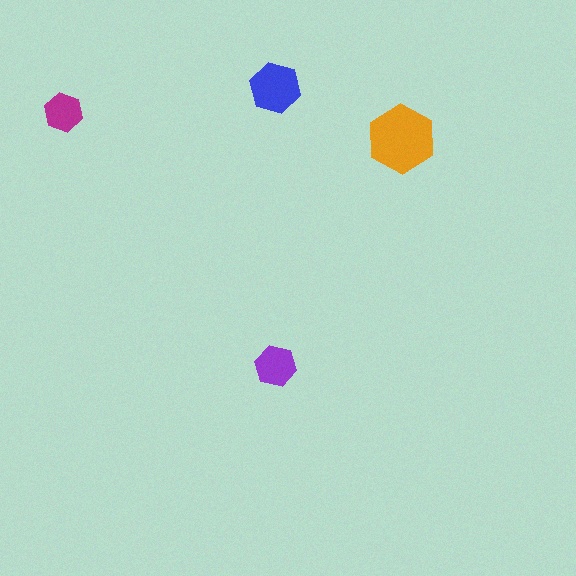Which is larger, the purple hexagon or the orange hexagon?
The orange one.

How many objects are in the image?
There are 4 objects in the image.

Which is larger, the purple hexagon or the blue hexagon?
The blue one.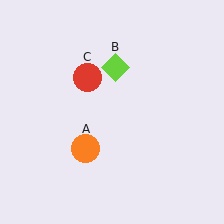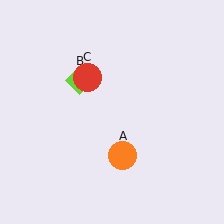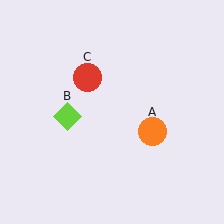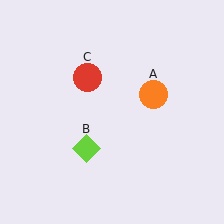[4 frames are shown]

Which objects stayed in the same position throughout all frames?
Red circle (object C) remained stationary.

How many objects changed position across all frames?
2 objects changed position: orange circle (object A), lime diamond (object B).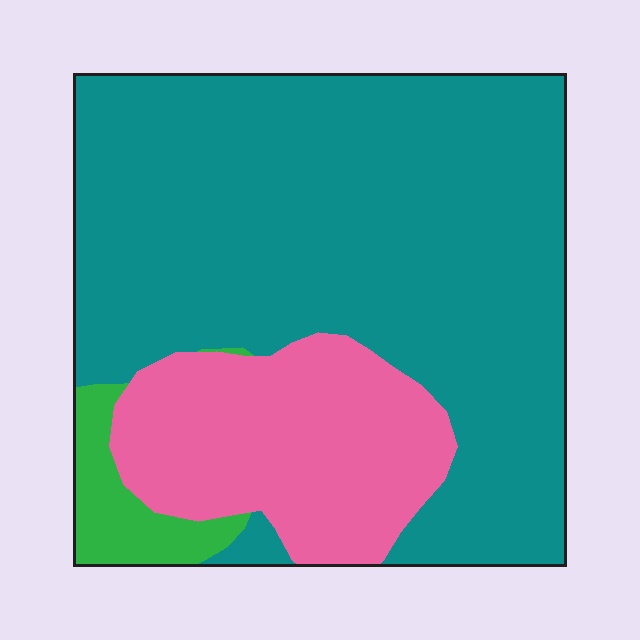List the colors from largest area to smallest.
From largest to smallest: teal, pink, green.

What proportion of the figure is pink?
Pink covers about 25% of the figure.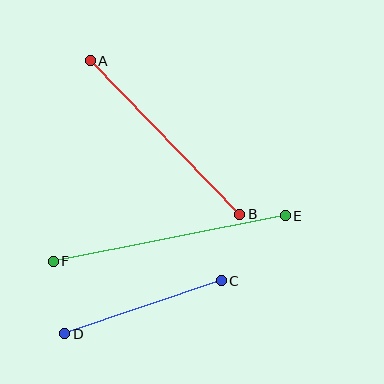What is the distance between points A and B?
The distance is approximately 214 pixels.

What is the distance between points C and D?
The distance is approximately 165 pixels.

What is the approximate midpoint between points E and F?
The midpoint is at approximately (169, 239) pixels.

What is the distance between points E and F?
The distance is approximately 237 pixels.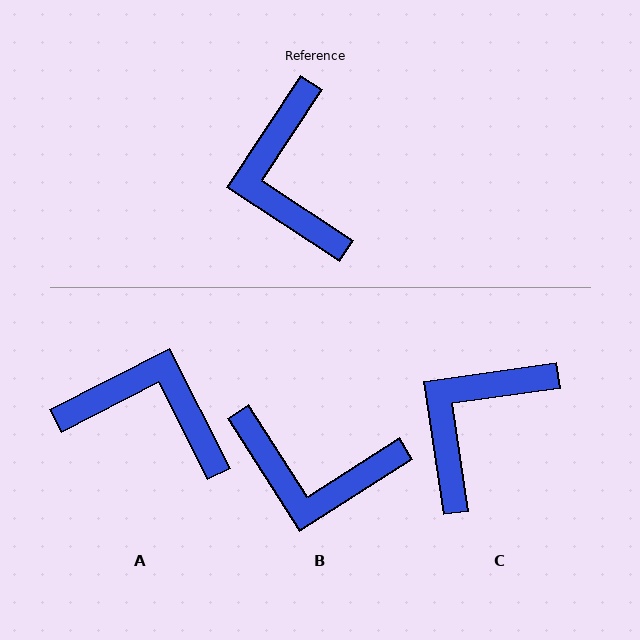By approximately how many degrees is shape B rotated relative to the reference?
Approximately 66 degrees counter-clockwise.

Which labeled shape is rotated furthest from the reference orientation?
A, about 120 degrees away.